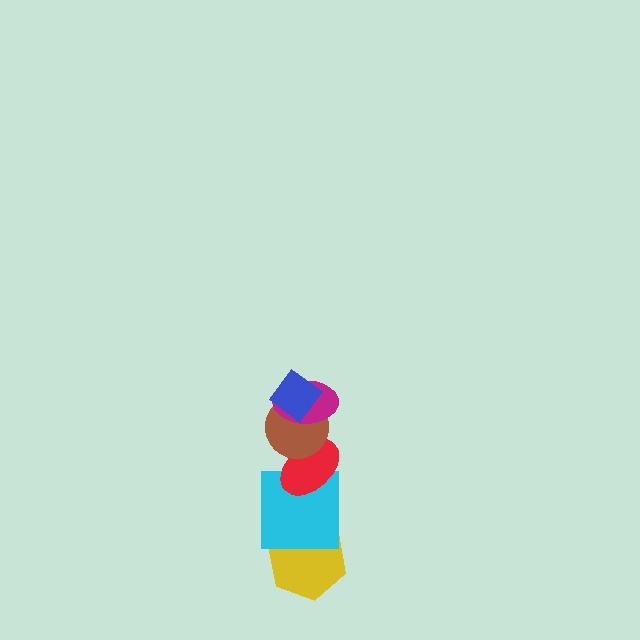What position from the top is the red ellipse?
The red ellipse is 4th from the top.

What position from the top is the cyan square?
The cyan square is 5th from the top.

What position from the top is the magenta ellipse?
The magenta ellipse is 2nd from the top.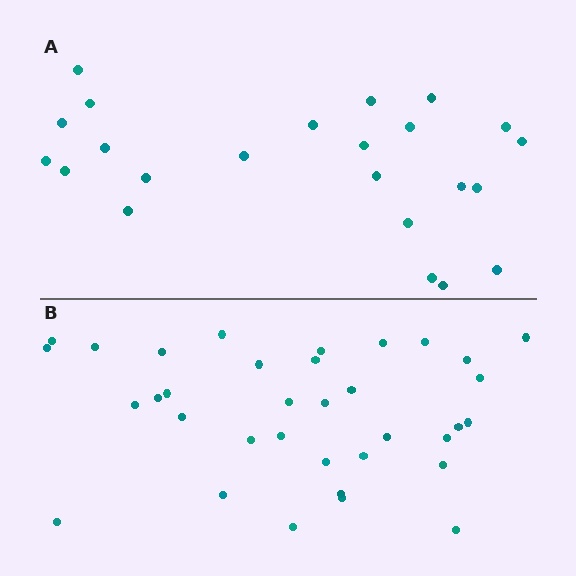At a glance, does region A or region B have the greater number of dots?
Region B (the bottom region) has more dots.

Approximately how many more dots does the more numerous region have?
Region B has roughly 12 or so more dots than region A.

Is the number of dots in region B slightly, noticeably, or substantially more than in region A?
Region B has substantially more. The ratio is roughly 1.5 to 1.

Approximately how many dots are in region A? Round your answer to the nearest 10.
About 20 dots. (The exact count is 23, which rounds to 20.)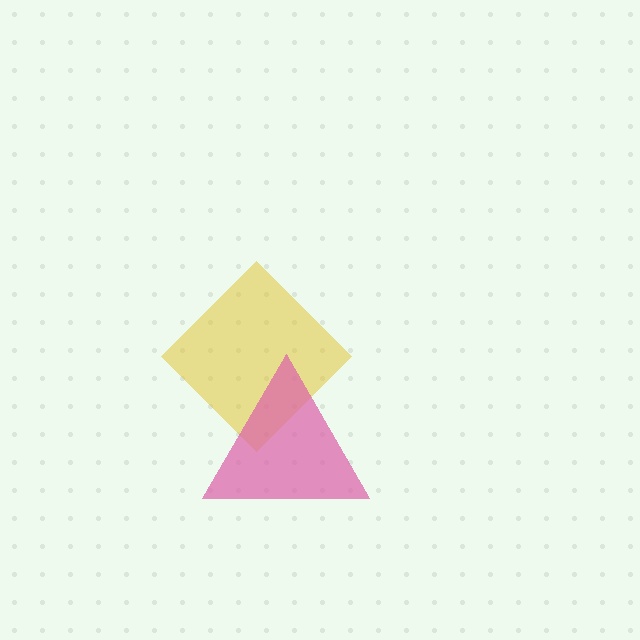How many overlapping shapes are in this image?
There are 2 overlapping shapes in the image.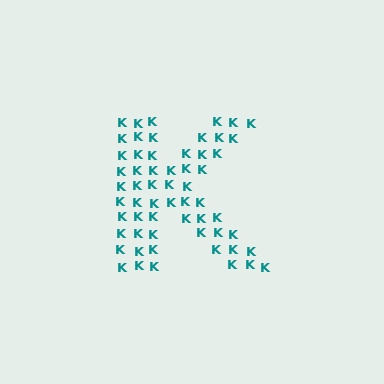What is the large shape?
The large shape is the letter K.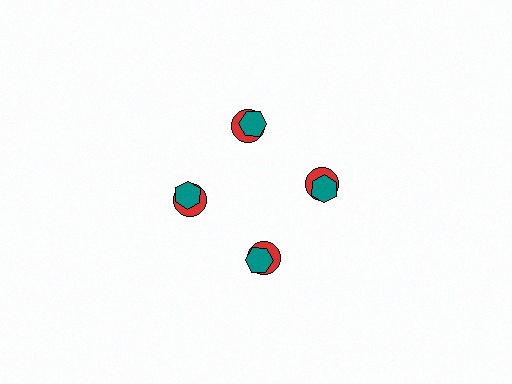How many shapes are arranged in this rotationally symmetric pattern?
There are 8 shapes, arranged in 4 groups of 2.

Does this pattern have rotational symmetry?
Yes, this pattern has 4-fold rotational symmetry. It looks the same after rotating 90 degrees around the center.